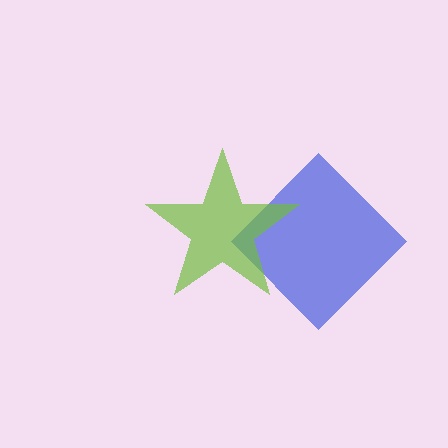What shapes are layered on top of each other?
The layered shapes are: a blue diamond, a lime star.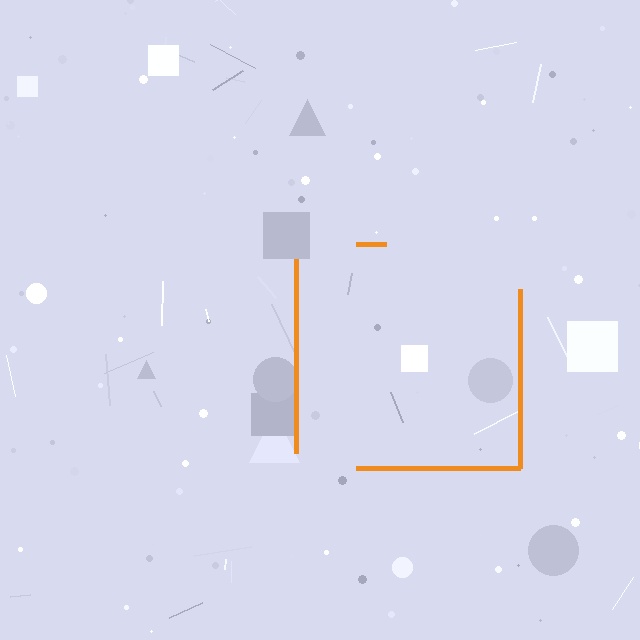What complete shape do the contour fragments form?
The contour fragments form a square.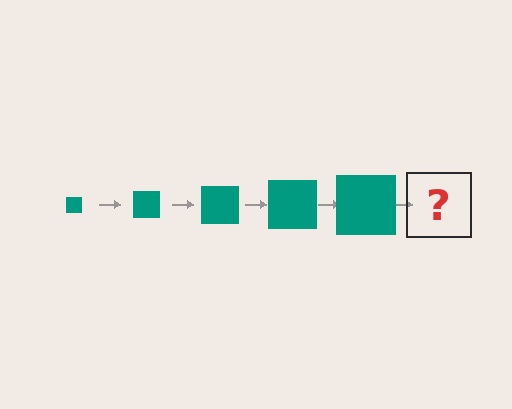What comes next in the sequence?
The next element should be a teal square, larger than the previous one.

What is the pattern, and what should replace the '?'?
The pattern is that the square gets progressively larger each step. The '?' should be a teal square, larger than the previous one.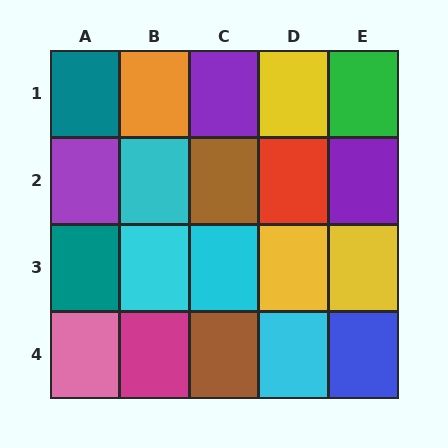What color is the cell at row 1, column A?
Teal.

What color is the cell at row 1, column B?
Orange.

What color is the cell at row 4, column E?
Blue.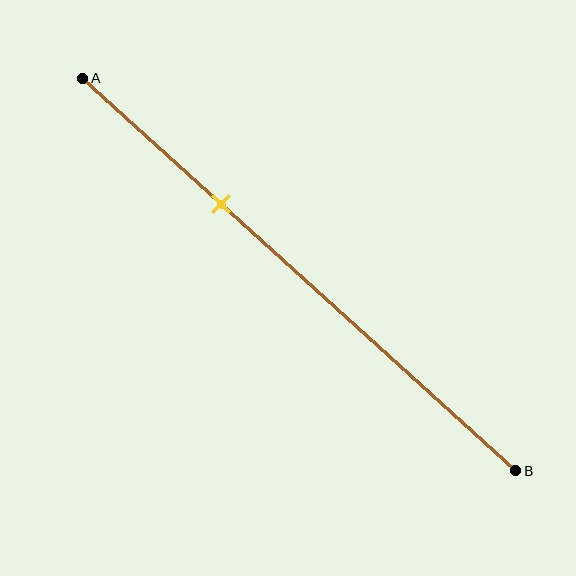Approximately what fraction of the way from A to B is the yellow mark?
The yellow mark is approximately 30% of the way from A to B.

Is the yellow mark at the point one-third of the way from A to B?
Yes, the mark is approximately at the one-third point.